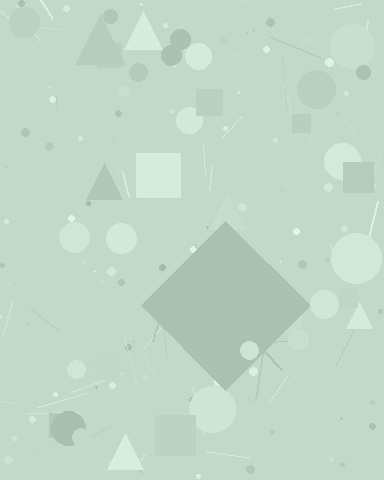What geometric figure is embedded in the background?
A diamond is embedded in the background.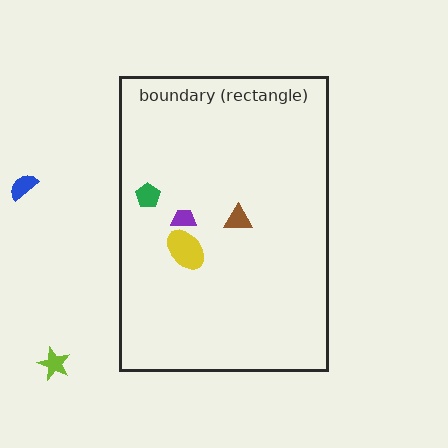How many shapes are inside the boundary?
4 inside, 2 outside.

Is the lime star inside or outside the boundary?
Outside.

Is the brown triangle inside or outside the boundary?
Inside.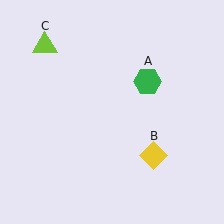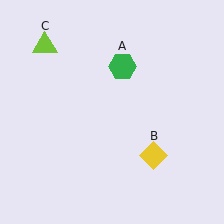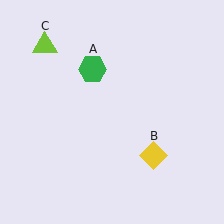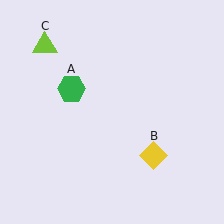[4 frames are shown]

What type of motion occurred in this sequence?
The green hexagon (object A) rotated counterclockwise around the center of the scene.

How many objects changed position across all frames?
1 object changed position: green hexagon (object A).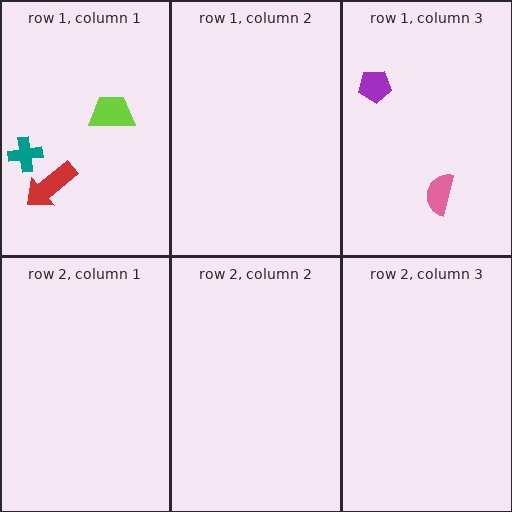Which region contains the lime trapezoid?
The row 1, column 1 region.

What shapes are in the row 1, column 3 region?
The pink semicircle, the purple pentagon.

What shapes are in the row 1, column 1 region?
The teal cross, the red arrow, the lime trapezoid.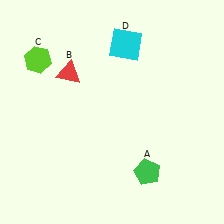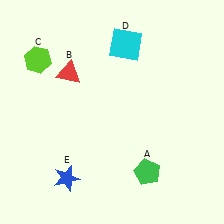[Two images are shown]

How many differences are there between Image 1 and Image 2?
There is 1 difference between the two images.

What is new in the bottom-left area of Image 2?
A blue star (E) was added in the bottom-left area of Image 2.